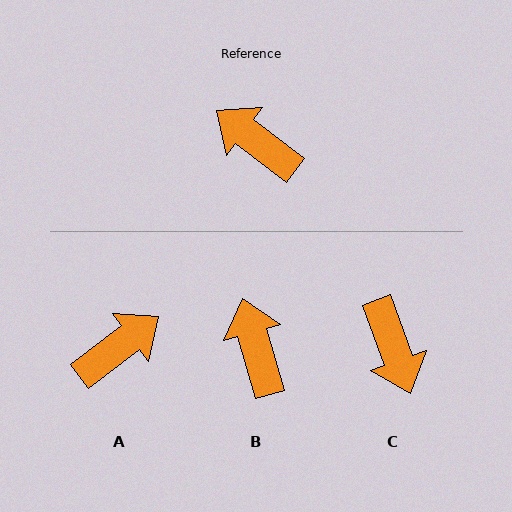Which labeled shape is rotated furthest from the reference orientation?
C, about 147 degrees away.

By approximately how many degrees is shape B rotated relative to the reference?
Approximately 37 degrees clockwise.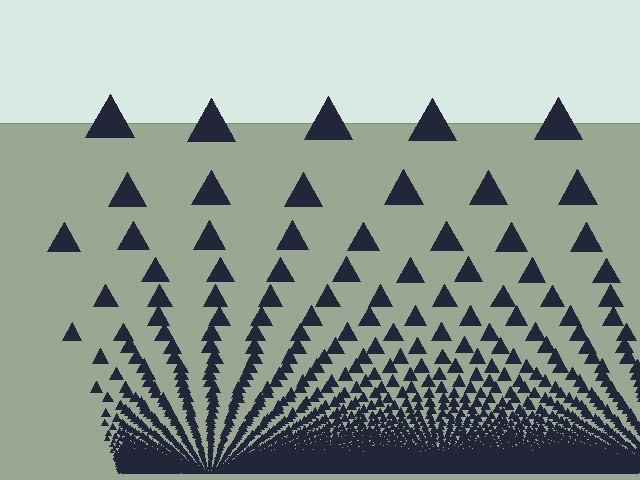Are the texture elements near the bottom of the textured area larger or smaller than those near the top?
Smaller. The gradient is inverted — elements near the bottom are smaller and denser.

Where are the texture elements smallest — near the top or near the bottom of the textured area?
Near the bottom.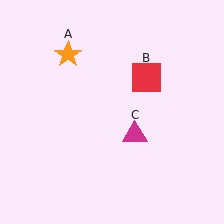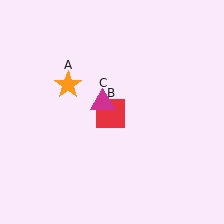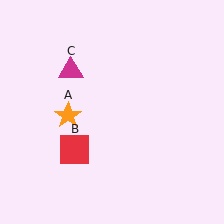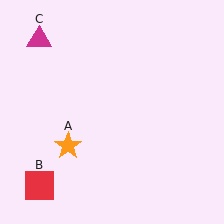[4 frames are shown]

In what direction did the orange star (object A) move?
The orange star (object A) moved down.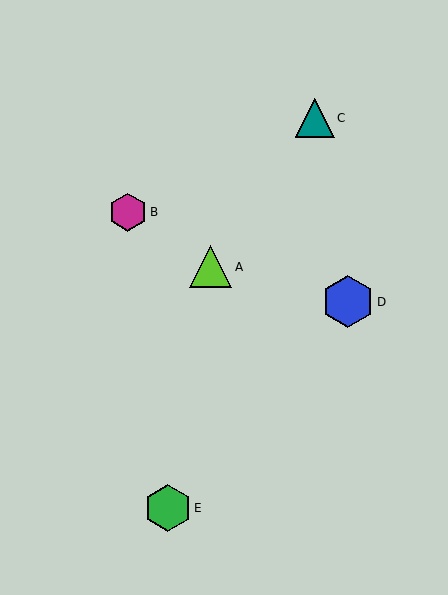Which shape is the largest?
The blue hexagon (labeled D) is the largest.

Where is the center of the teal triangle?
The center of the teal triangle is at (315, 118).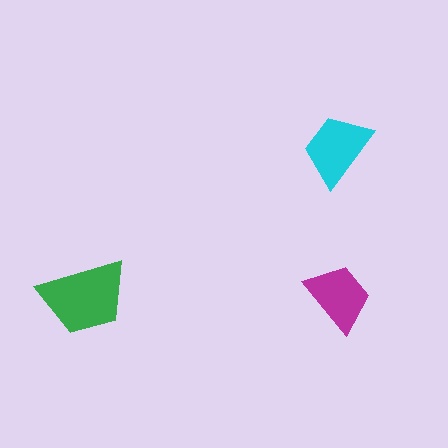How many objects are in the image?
There are 3 objects in the image.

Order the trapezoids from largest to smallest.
the green one, the cyan one, the magenta one.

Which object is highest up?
The cyan trapezoid is topmost.